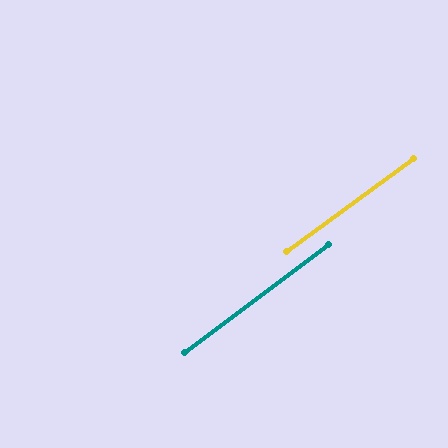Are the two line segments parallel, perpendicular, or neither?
Parallel — their directions differ by only 0.8°.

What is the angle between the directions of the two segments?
Approximately 1 degree.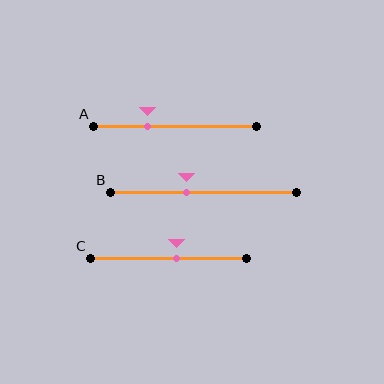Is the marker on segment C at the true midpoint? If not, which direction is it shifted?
No, the marker on segment C is shifted to the right by about 5% of the segment length.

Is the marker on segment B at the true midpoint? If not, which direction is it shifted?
No, the marker on segment B is shifted to the left by about 9% of the segment length.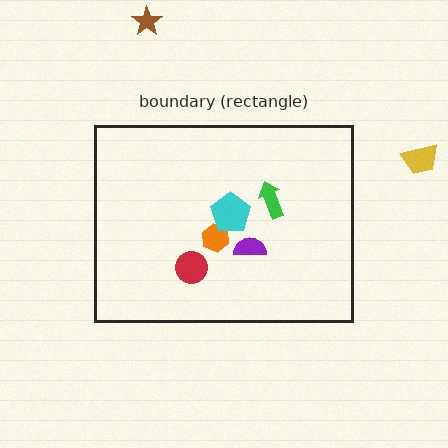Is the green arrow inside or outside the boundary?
Inside.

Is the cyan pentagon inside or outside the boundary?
Inside.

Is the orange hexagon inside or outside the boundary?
Inside.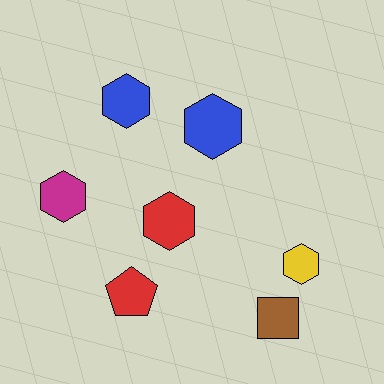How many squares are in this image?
There is 1 square.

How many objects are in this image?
There are 7 objects.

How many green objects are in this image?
There are no green objects.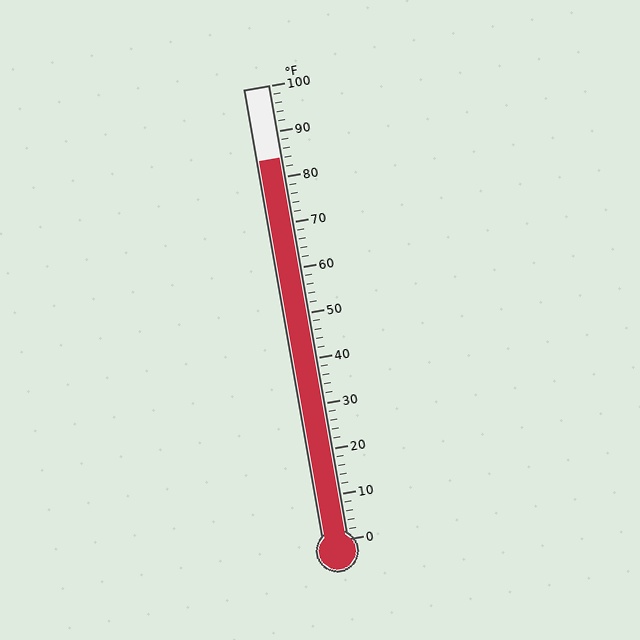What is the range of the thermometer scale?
The thermometer scale ranges from 0°F to 100°F.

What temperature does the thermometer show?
The thermometer shows approximately 84°F.